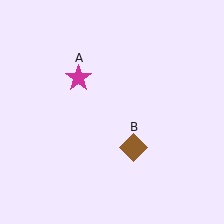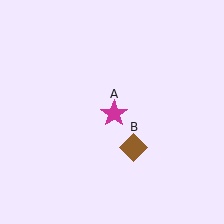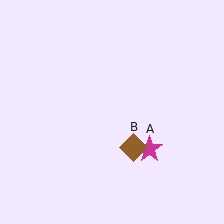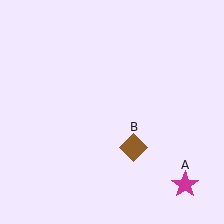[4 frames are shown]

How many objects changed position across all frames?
1 object changed position: magenta star (object A).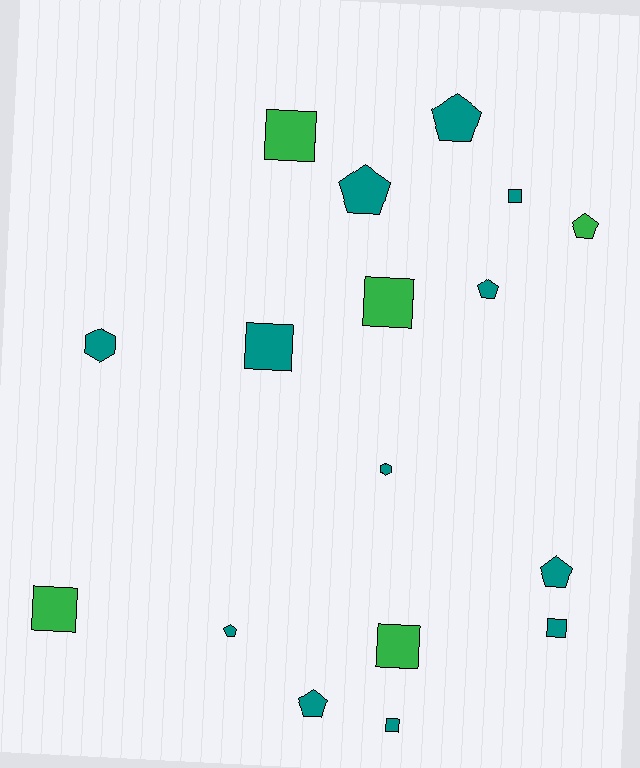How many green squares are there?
There are 4 green squares.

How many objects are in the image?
There are 17 objects.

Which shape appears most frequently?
Square, with 8 objects.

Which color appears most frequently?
Teal, with 12 objects.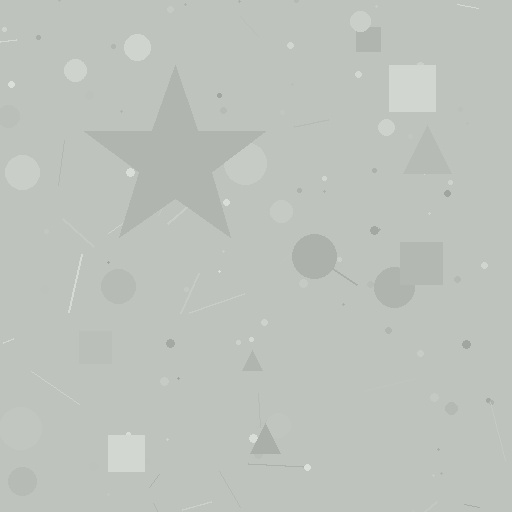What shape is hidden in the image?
A star is hidden in the image.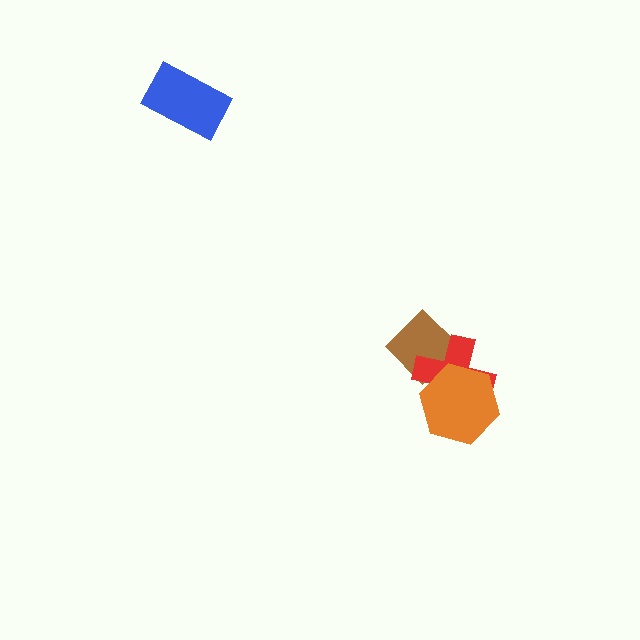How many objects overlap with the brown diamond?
2 objects overlap with the brown diamond.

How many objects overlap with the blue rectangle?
0 objects overlap with the blue rectangle.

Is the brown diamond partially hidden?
Yes, it is partially covered by another shape.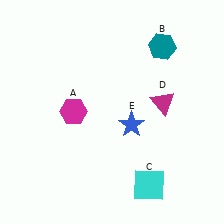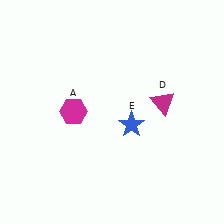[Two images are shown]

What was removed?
The teal hexagon (B), the cyan square (C) were removed in Image 2.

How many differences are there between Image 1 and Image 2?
There are 2 differences between the two images.